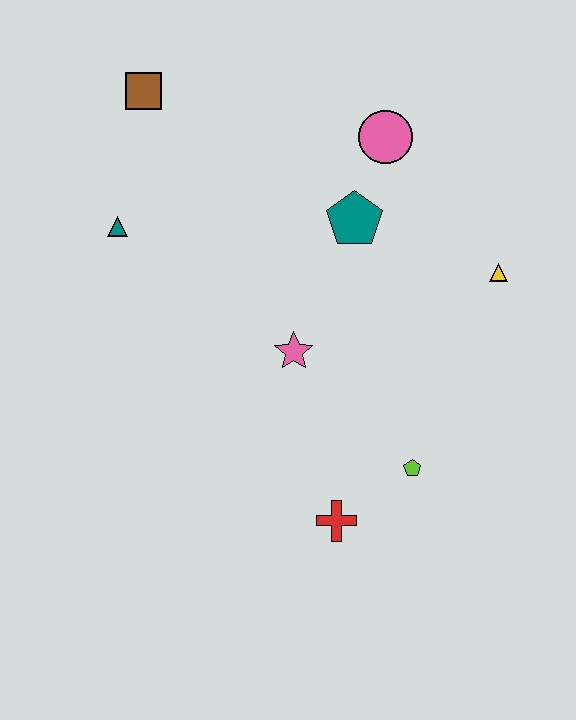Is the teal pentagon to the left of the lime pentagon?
Yes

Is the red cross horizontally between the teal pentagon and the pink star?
Yes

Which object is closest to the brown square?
The teal triangle is closest to the brown square.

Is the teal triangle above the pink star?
Yes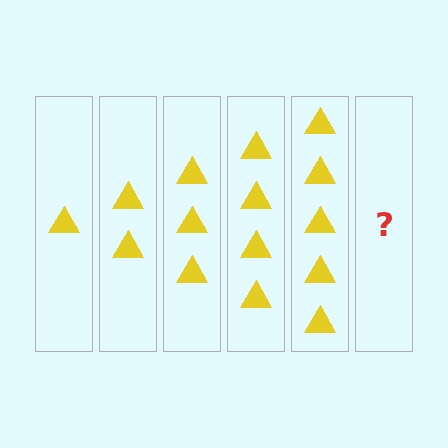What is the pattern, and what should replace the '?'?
The pattern is that each step adds one more triangle. The '?' should be 6 triangles.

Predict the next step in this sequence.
The next step is 6 triangles.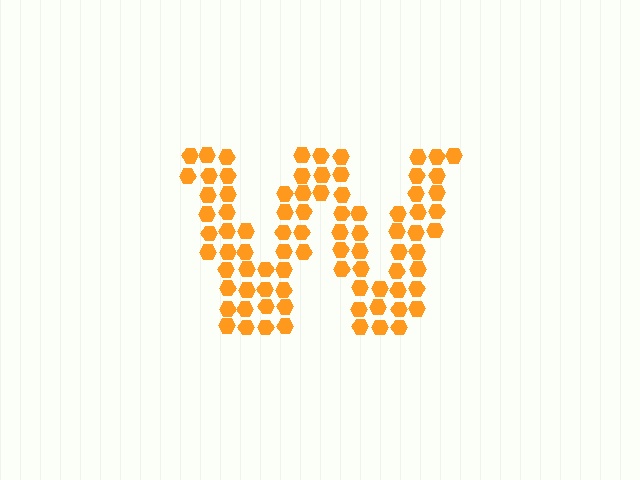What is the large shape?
The large shape is the letter W.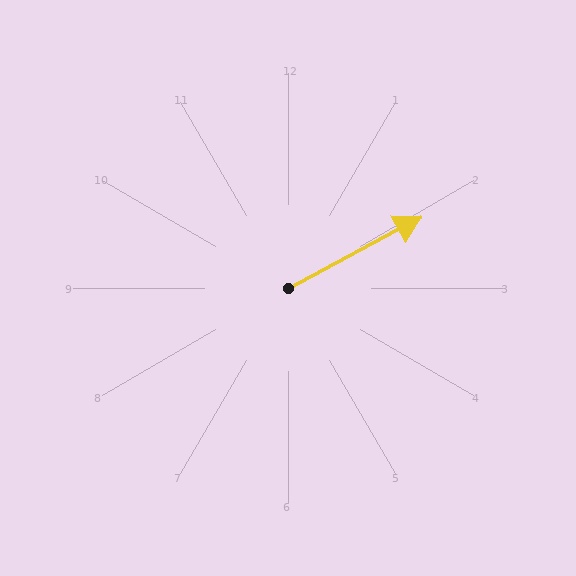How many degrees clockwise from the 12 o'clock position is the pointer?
Approximately 62 degrees.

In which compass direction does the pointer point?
Northeast.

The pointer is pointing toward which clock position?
Roughly 2 o'clock.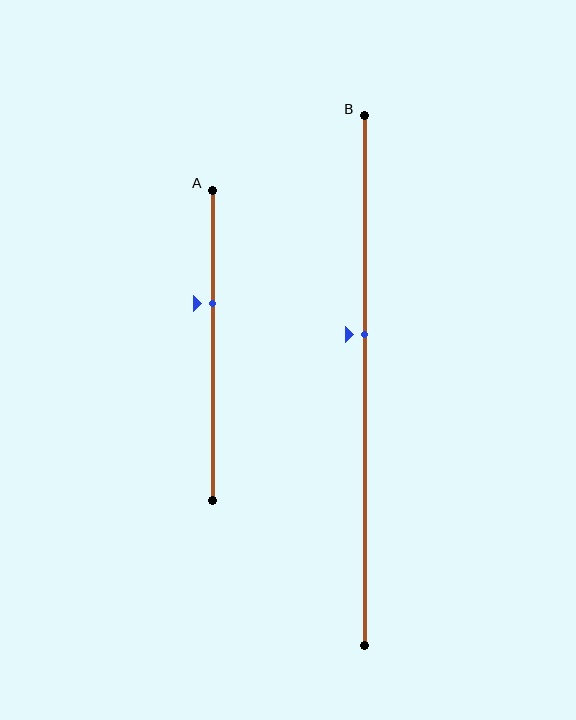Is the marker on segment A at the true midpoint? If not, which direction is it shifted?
No, the marker on segment A is shifted upward by about 13% of the segment length.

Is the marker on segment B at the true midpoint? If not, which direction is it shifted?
No, the marker on segment B is shifted upward by about 9% of the segment length.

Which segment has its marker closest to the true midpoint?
Segment B has its marker closest to the true midpoint.